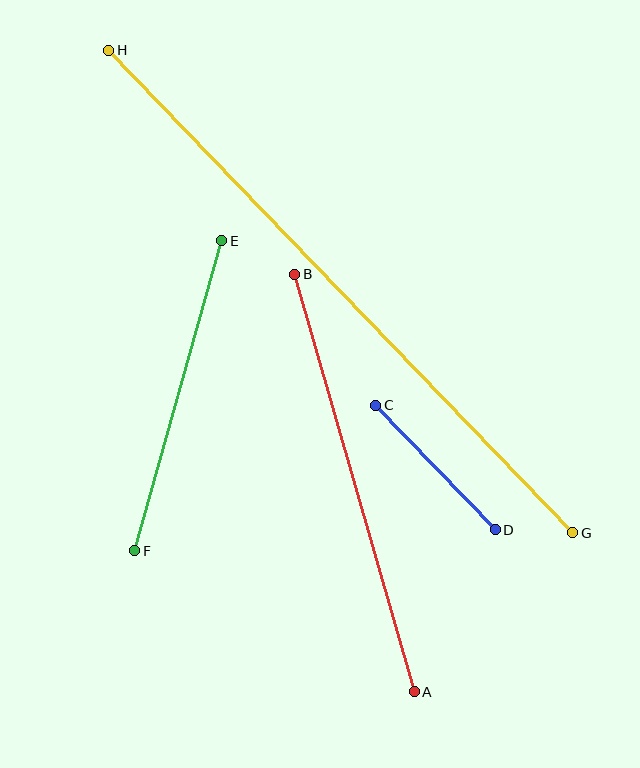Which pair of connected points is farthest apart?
Points G and H are farthest apart.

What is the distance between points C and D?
The distance is approximately 173 pixels.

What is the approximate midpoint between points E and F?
The midpoint is at approximately (178, 396) pixels.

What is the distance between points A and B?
The distance is approximately 434 pixels.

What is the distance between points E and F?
The distance is approximately 322 pixels.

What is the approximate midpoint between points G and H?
The midpoint is at approximately (341, 292) pixels.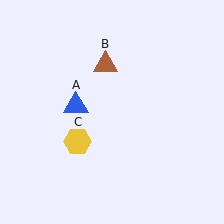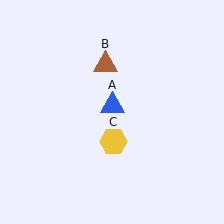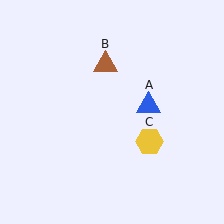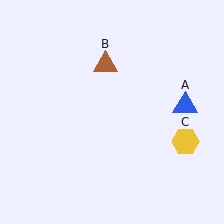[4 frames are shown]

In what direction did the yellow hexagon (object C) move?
The yellow hexagon (object C) moved right.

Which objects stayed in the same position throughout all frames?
Brown triangle (object B) remained stationary.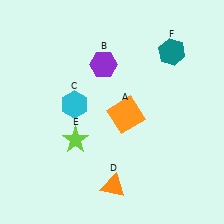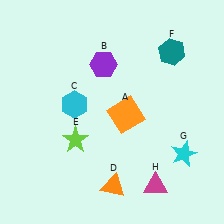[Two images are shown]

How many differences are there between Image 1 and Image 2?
There are 2 differences between the two images.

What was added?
A cyan star (G), a magenta triangle (H) were added in Image 2.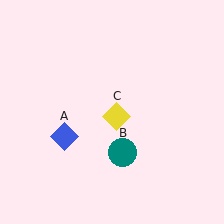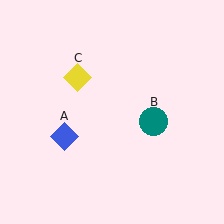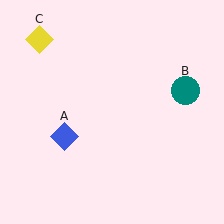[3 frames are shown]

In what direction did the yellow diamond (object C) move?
The yellow diamond (object C) moved up and to the left.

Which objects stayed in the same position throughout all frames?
Blue diamond (object A) remained stationary.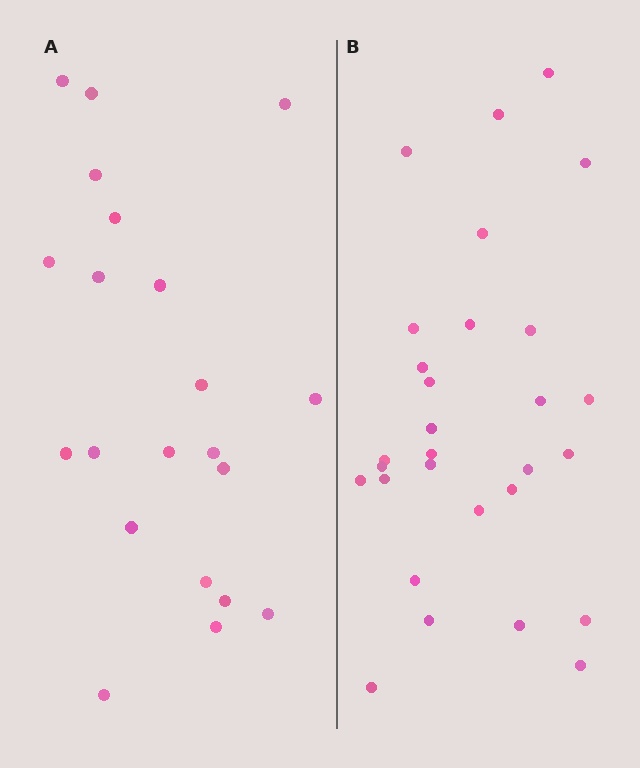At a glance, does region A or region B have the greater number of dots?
Region B (the right region) has more dots.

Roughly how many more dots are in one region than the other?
Region B has roughly 8 or so more dots than region A.